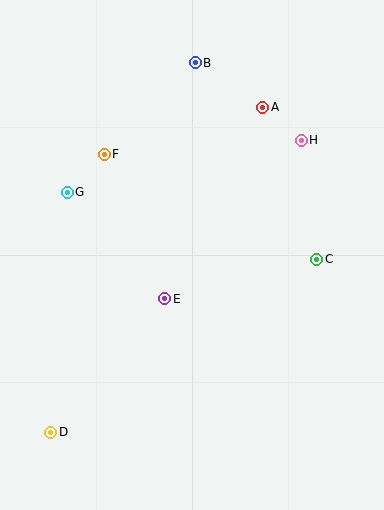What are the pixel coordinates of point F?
Point F is at (104, 154).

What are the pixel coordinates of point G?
Point G is at (67, 192).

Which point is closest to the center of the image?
Point E at (165, 299) is closest to the center.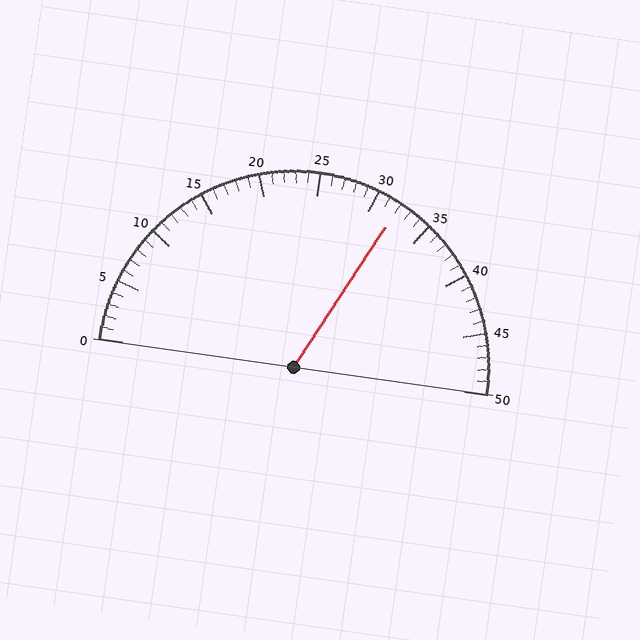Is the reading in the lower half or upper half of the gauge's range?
The reading is in the upper half of the range (0 to 50).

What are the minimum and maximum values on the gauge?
The gauge ranges from 0 to 50.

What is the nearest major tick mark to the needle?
The nearest major tick mark is 30.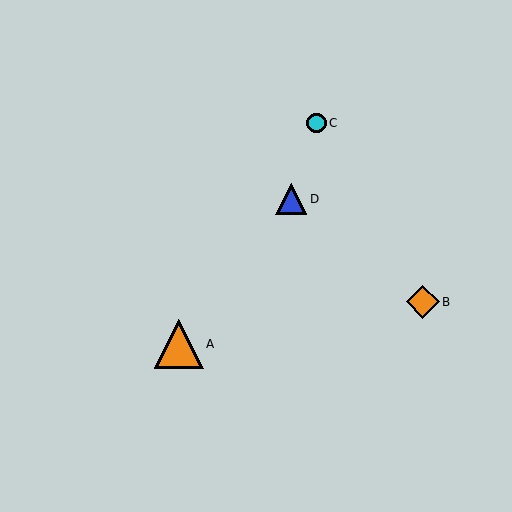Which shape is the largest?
The orange triangle (labeled A) is the largest.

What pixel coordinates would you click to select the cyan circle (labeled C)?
Click at (317, 123) to select the cyan circle C.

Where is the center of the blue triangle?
The center of the blue triangle is at (291, 199).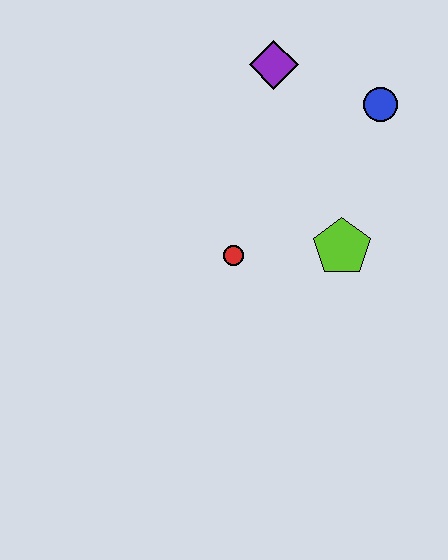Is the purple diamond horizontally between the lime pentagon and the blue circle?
No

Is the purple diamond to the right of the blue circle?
No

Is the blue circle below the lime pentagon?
No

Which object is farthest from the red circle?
The blue circle is farthest from the red circle.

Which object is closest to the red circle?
The lime pentagon is closest to the red circle.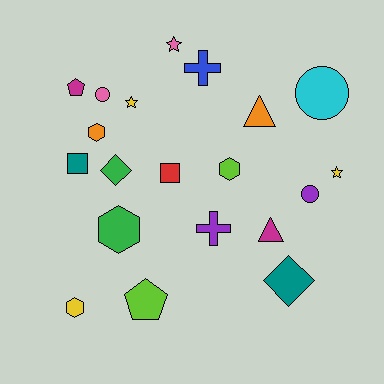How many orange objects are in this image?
There are 2 orange objects.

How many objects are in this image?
There are 20 objects.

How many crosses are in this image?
There are 2 crosses.